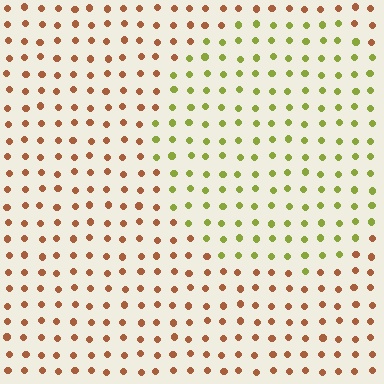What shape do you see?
I see a circle.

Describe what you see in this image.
The image is filled with small brown elements in a uniform arrangement. A circle-shaped region is visible where the elements are tinted to a slightly different hue, forming a subtle color boundary.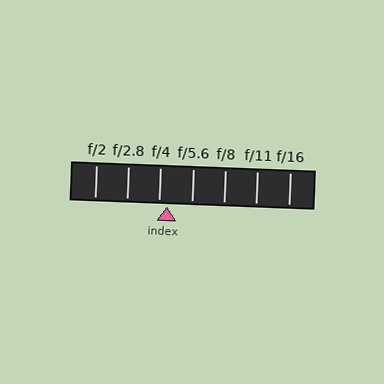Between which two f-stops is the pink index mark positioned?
The index mark is between f/4 and f/5.6.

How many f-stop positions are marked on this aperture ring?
There are 7 f-stop positions marked.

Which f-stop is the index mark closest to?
The index mark is closest to f/4.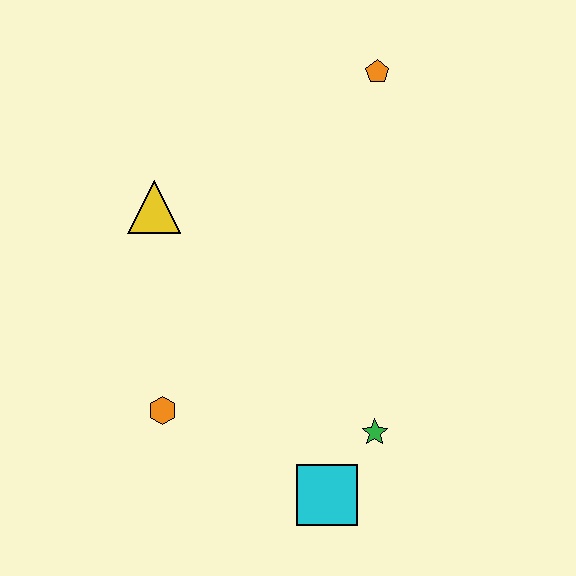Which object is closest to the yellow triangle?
The orange hexagon is closest to the yellow triangle.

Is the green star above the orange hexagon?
No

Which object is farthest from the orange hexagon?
The orange pentagon is farthest from the orange hexagon.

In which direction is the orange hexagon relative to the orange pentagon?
The orange hexagon is below the orange pentagon.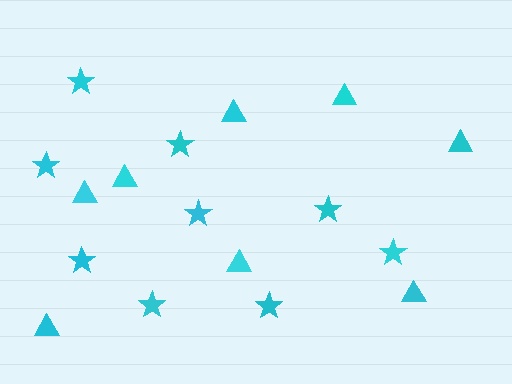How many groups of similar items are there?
There are 2 groups: one group of triangles (8) and one group of stars (9).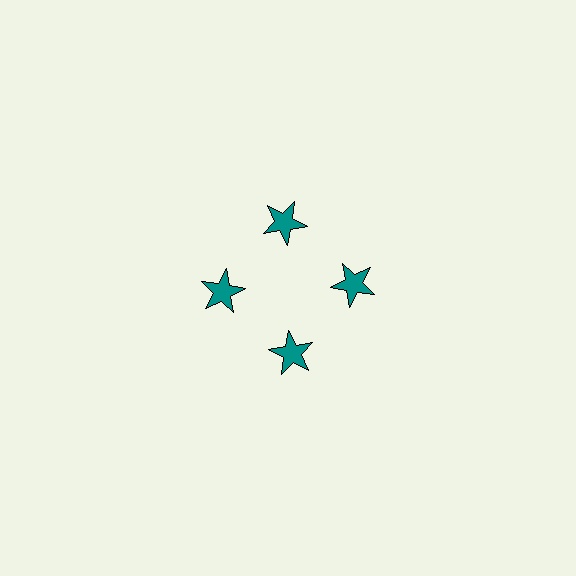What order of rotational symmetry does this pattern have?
This pattern has 4-fold rotational symmetry.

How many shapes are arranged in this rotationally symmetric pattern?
There are 4 shapes, arranged in 4 groups of 1.